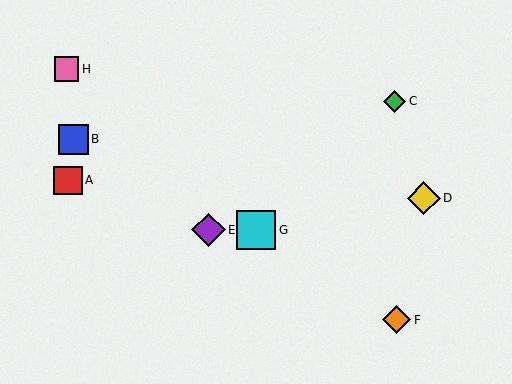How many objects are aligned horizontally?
2 objects (E, G) are aligned horizontally.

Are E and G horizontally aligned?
Yes, both are at y≈230.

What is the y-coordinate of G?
Object G is at y≈230.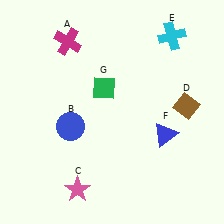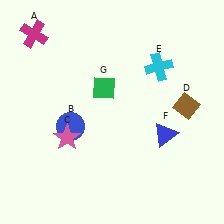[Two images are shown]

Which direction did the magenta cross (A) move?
The magenta cross (A) moved left.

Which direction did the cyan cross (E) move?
The cyan cross (E) moved down.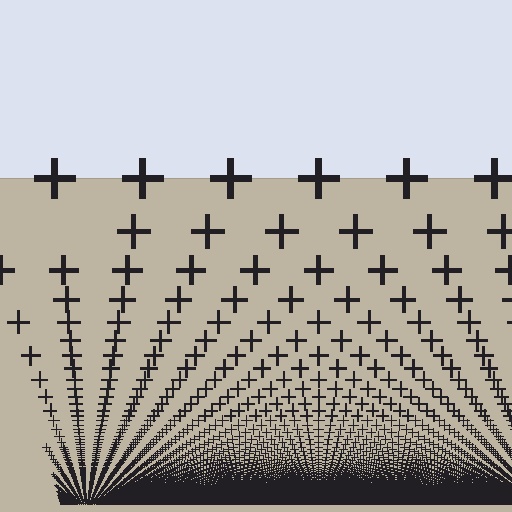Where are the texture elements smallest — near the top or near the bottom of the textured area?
Near the bottom.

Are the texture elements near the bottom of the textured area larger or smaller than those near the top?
Smaller. The gradient is inverted — elements near the bottom are smaller and denser.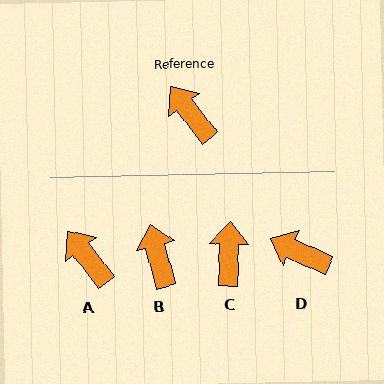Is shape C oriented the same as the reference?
No, it is off by about 39 degrees.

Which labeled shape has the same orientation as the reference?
A.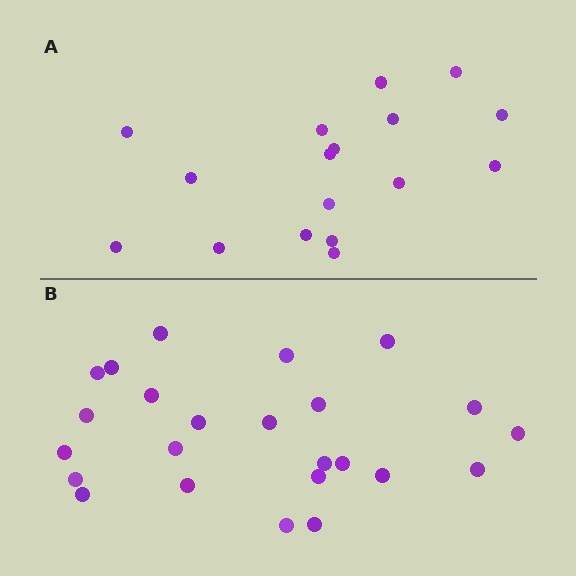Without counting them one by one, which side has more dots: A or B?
Region B (the bottom region) has more dots.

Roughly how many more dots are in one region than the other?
Region B has roughly 8 or so more dots than region A.